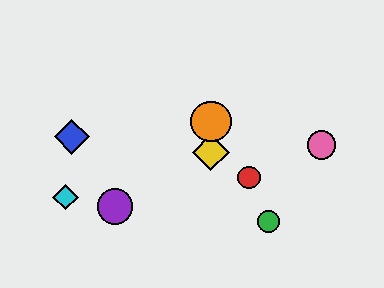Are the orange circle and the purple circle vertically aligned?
No, the orange circle is at x≈211 and the purple circle is at x≈115.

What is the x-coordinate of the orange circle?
The orange circle is at x≈211.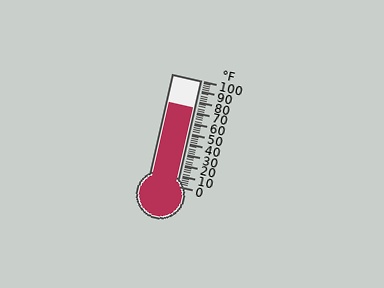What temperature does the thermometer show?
The thermometer shows approximately 74°F.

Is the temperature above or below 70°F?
The temperature is above 70°F.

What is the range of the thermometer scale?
The thermometer scale ranges from 0°F to 100°F.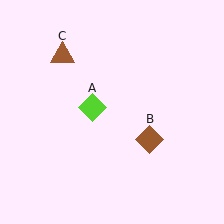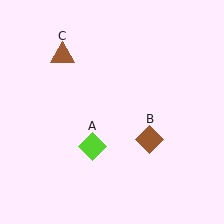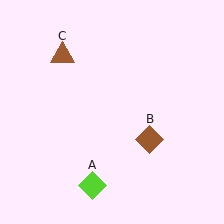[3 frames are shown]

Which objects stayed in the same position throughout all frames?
Brown diamond (object B) and brown triangle (object C) remained stationary.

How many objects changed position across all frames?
1 object changed position: lime diamond (object A).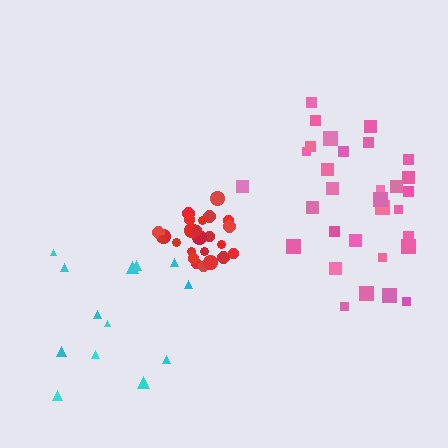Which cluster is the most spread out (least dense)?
Cyan.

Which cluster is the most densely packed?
Red.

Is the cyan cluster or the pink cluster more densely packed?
Pink.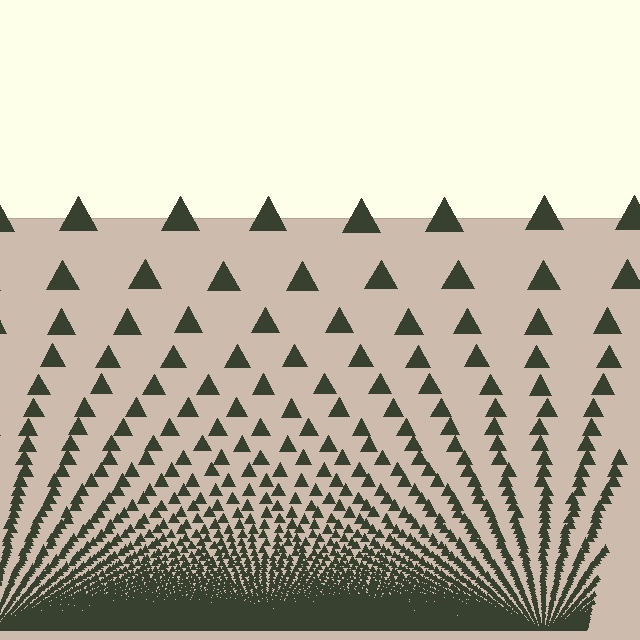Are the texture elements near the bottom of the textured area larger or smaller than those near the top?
Smaller. The gradient is inverted — elements near the bottom are smaller and denser.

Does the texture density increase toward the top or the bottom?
Density increases toward the bottom.